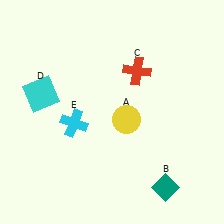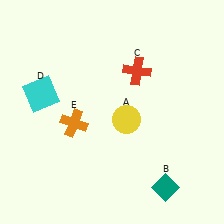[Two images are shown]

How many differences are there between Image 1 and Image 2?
There is 1 difference between the two images.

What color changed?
The cross (E) changed from cyan in Image 1 to orange in Image 2.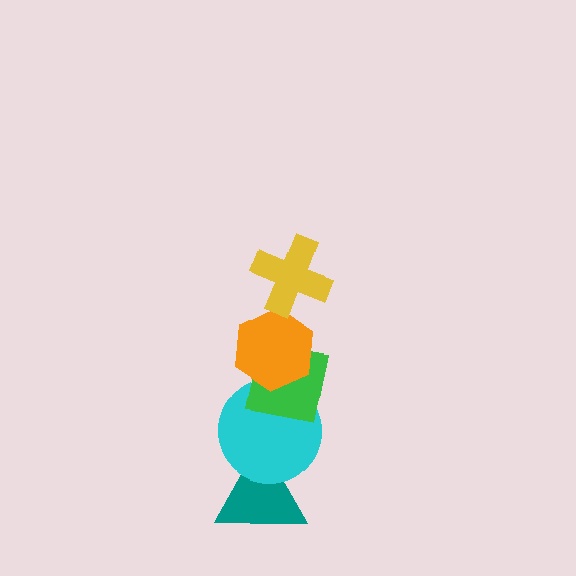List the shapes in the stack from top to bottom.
From top to bottom: the yellow cross, the orange hexagon, the green square, the cyan circle, the teal triangle.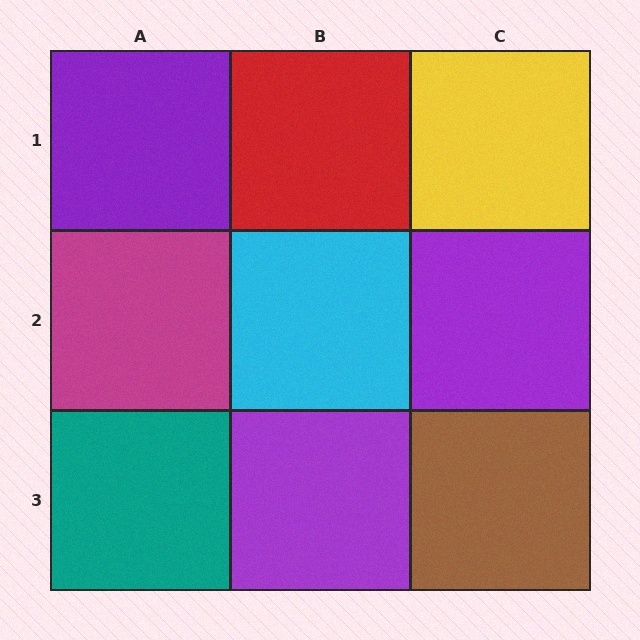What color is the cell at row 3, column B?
Purple.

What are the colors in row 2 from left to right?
Magenta, cyan, purple.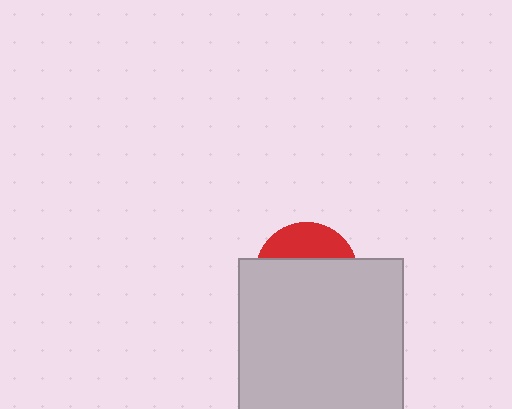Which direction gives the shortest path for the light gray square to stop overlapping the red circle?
Moving down gives the shortest separation.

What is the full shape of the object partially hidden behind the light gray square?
The partially hidden object is a red circle.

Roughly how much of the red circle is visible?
A small part of it is visible (roughly 31%).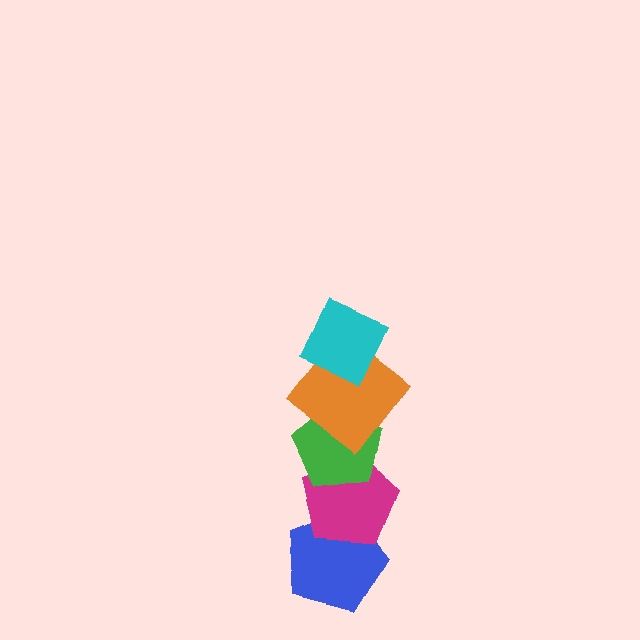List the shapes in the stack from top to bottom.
From top to bottom: the cyan diamond, the orange diamond, the green pentagon, the magenta pentagon, the blue pentagon.